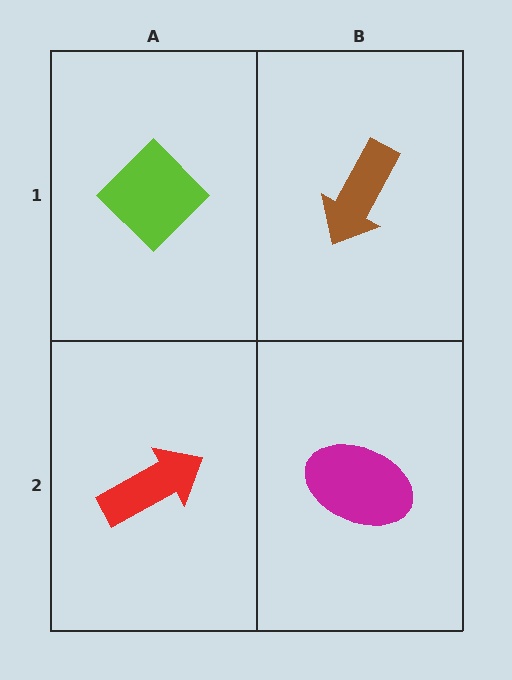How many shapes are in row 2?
2 shapes.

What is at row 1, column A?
A lime diamond.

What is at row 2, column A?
A red arrow.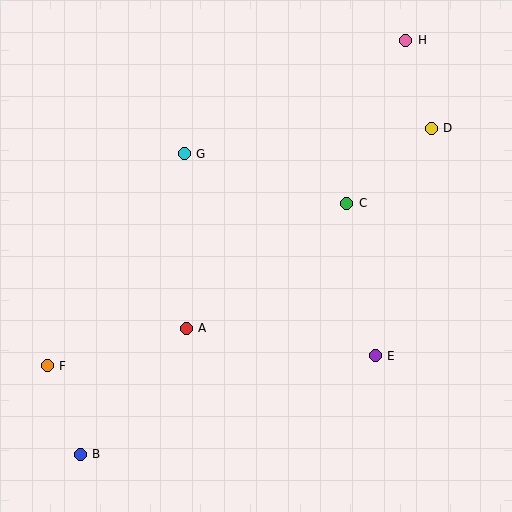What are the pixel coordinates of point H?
Point H is at (406, 40).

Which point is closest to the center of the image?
Point A at (186, 328) is closest to the center.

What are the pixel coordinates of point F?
Point F is at (47, 366).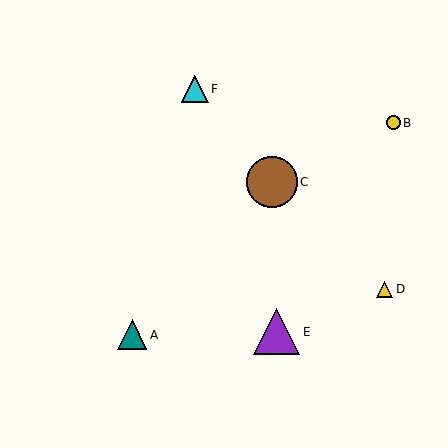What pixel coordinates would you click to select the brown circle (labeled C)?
Click at (272, 182) to select the brown circle C.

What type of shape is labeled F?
Shape F is a cyan triangle.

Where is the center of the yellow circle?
The center of the yellow circle is at (393, 123).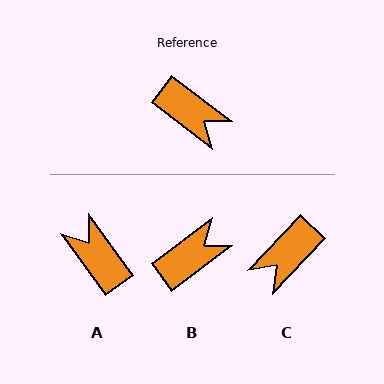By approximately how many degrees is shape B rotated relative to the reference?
Approximately 75 degrees counter-clockwise.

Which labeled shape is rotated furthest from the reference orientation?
A, about 163 degrees away.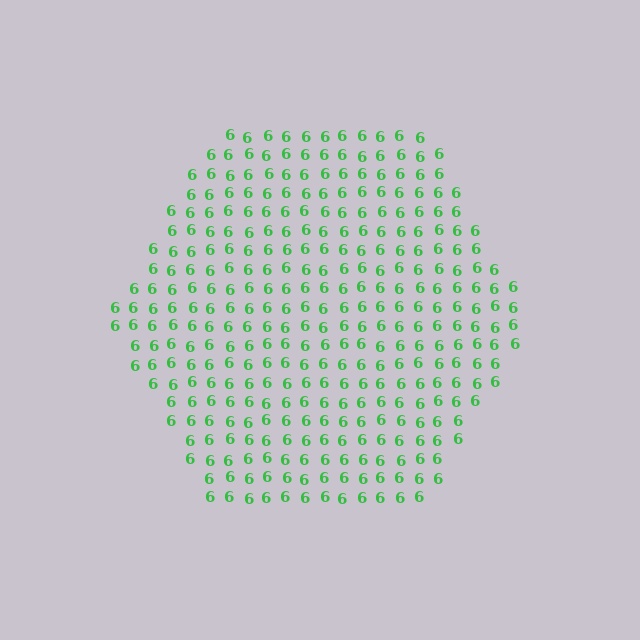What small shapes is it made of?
It is made of small digit 6's.